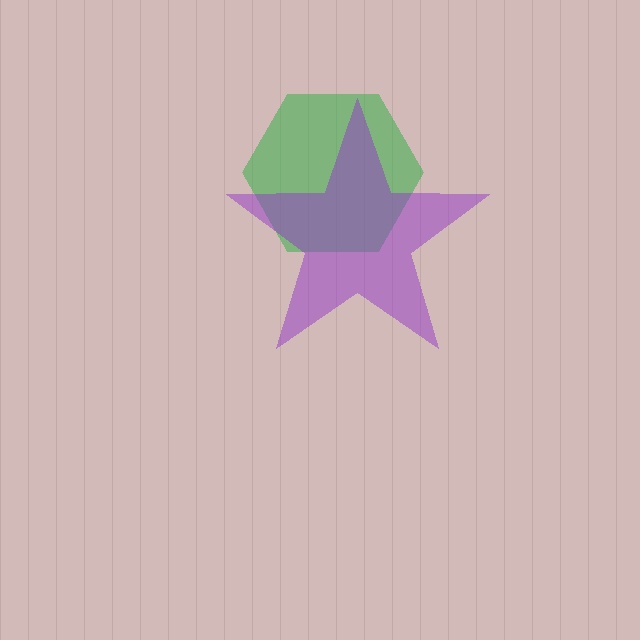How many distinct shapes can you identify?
There are 2 distinct shapes: a green hexagon, a purple star.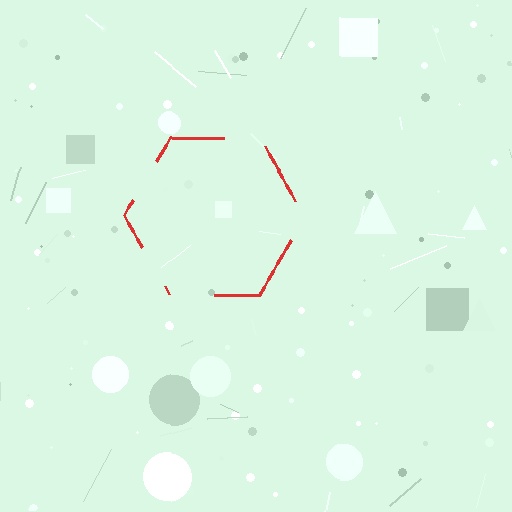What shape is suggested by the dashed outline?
The dashed outline suggests a hexagon.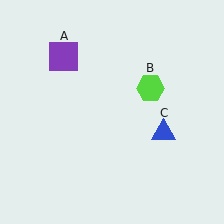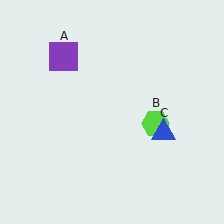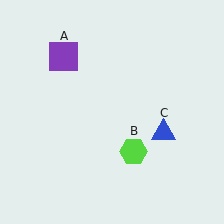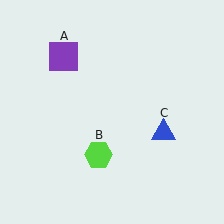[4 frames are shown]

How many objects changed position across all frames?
1 object changed position: lime hexagon (object B).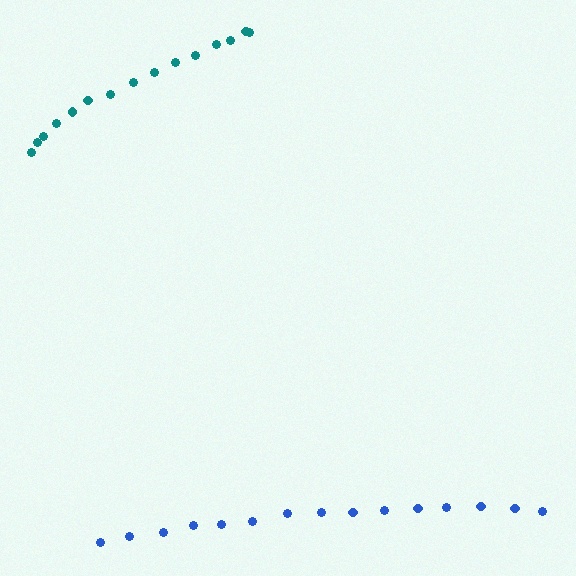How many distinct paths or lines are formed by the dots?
There are 2 distinct paths.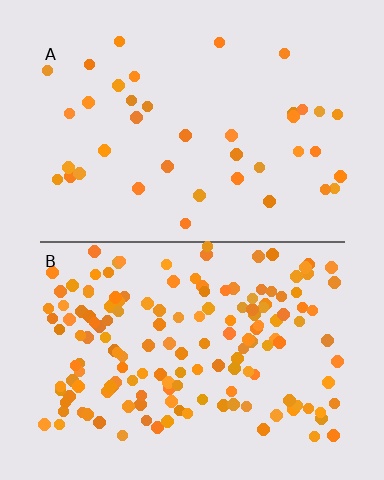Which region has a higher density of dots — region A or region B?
B (the bottom).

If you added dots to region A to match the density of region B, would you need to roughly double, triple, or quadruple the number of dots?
Approximately quadruple.